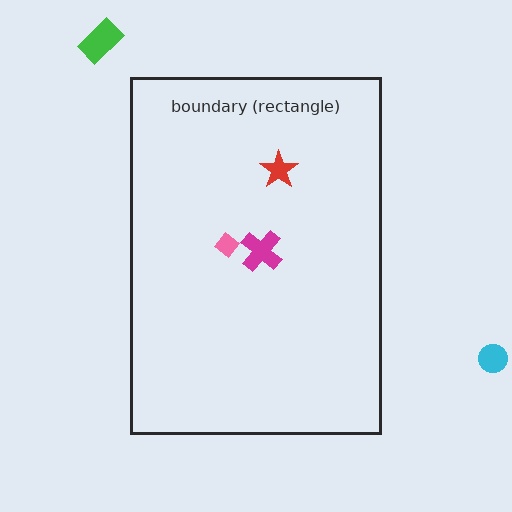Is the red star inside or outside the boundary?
Inside.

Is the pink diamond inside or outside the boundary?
Inside.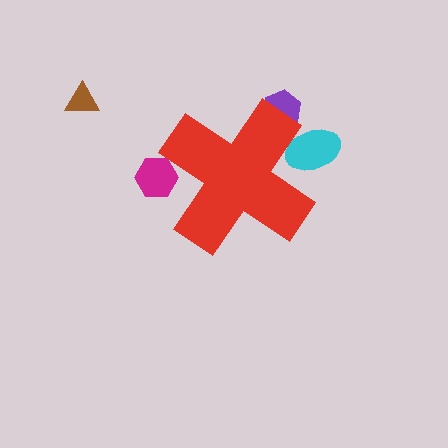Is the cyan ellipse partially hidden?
Yes, the cyan ellipse is partially hidden behind the red cross.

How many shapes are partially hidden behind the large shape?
3 shapes are partially hidden.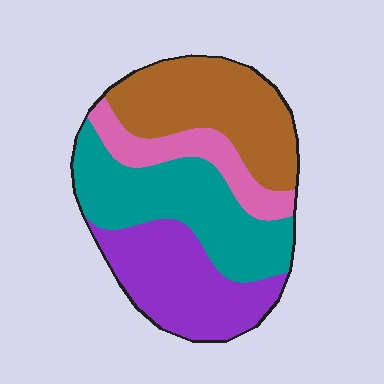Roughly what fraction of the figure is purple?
Purple takes up about one quarter (1/4) of the figure.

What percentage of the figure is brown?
Brown covers about 30% of the figure.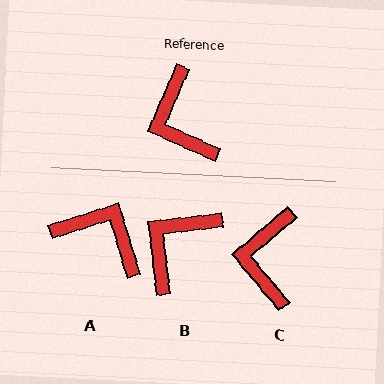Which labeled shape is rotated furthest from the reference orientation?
A, about 139 degrees away.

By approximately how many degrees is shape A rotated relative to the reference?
Approximately 139 degrees clockwise.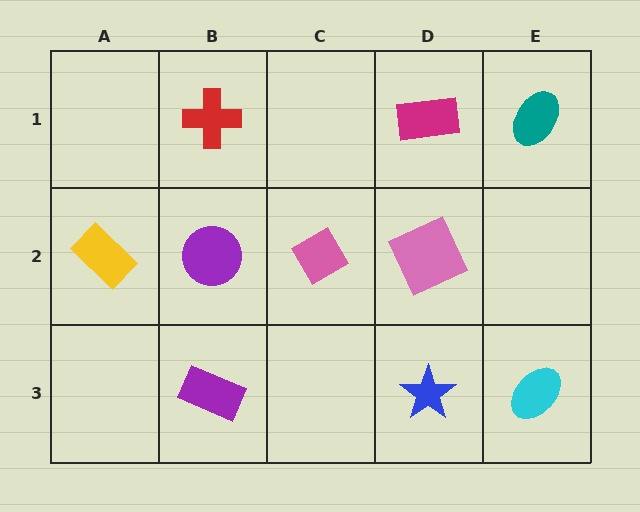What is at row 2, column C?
A pink diamond.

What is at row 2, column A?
A yellow rectangle.